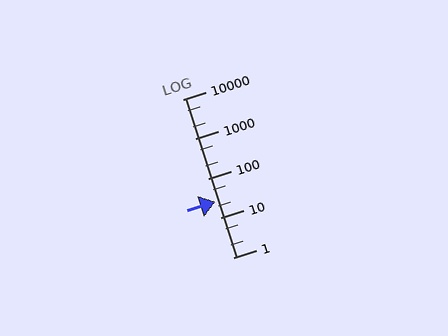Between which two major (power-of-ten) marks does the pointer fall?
The pointer is between 10 and 100.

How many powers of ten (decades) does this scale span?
The scale spans 4 decades, from 1 to 10000.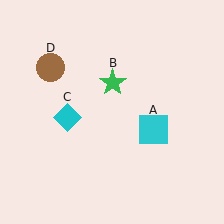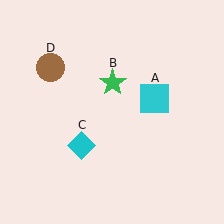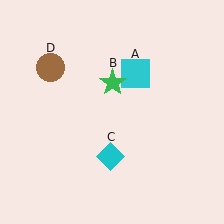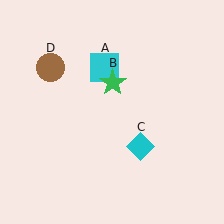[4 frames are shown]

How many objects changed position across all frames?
2 objects changed position: cyan square (object A), cyan diamond (object C).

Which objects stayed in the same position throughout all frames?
Green star (object B) and brown circle (object D) remained stationary.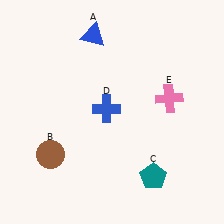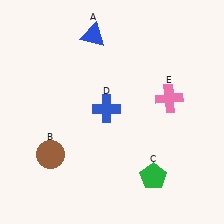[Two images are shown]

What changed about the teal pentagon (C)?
In Image 1, C is teal. In Image 2, it changed to green.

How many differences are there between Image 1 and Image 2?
There is 1 difference between the two images.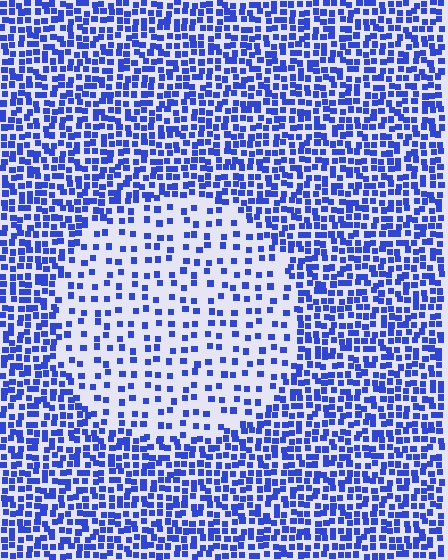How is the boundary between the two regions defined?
The boundary is defined by a change in element density (approximately 2.4x ratio). All elements are the same color, size, and shape.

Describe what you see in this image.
The image contains small blue elements arranged at two different densities. A circle-shaped region is visible where the elements are less densely packed than the surrounding area.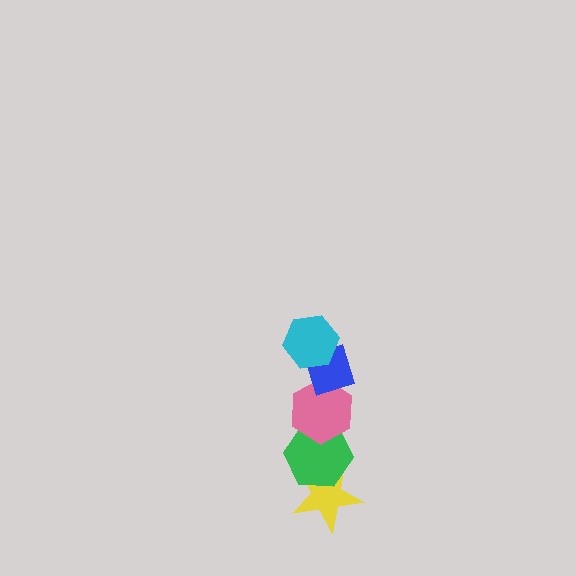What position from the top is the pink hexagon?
The pink hexagon is 3rd from the top.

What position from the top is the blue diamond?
The blue diamond is 2nd from the top.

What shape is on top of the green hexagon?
The pink hexagon is on top of the green hexagon.